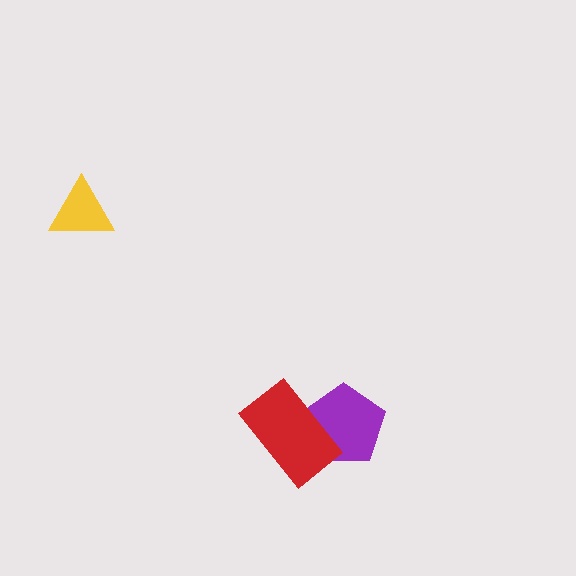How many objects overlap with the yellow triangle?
0 objects overlap with the yellow triangle.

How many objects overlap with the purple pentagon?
1 object overlaps with the purple pentagon.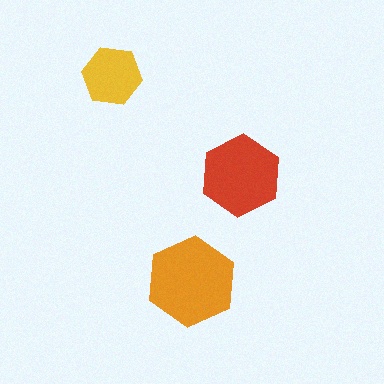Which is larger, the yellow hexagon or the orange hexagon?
The orange one.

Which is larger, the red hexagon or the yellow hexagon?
The red one.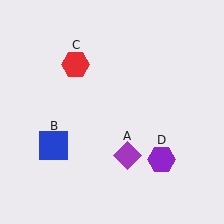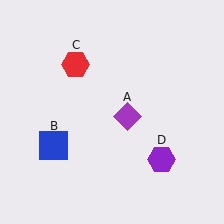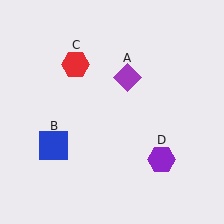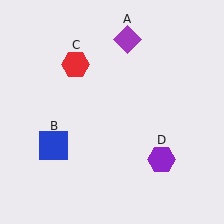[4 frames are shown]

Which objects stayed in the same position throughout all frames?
Blue square (object B) and red hexagon (object C) and purple hexagon (object D) remained stationary.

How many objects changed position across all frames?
1 object changed position: purple diamond (object A).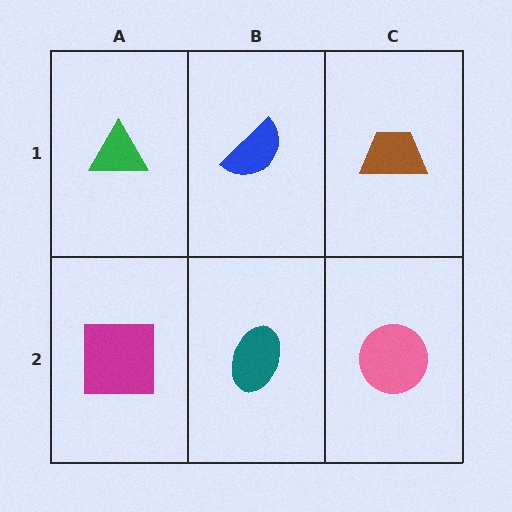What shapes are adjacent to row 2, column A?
A green triangle (row 1, column A), a teal ellipse (row 2, column B).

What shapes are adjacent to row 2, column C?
A brown trapezoid (row 1, column C), a teal ellipse (row 2, column B).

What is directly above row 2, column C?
A brown trapezoid.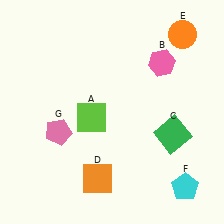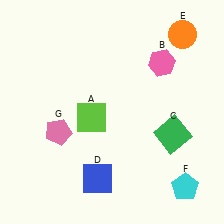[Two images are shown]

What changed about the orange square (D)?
In Image 1, D is orange. In Image 2, it changed to blue.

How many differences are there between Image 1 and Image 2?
There is 1 difference between the two images.